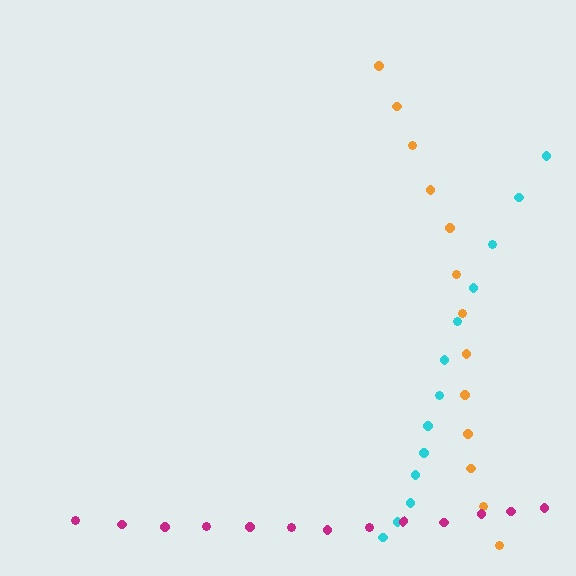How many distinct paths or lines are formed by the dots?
There are 3 distinct paths.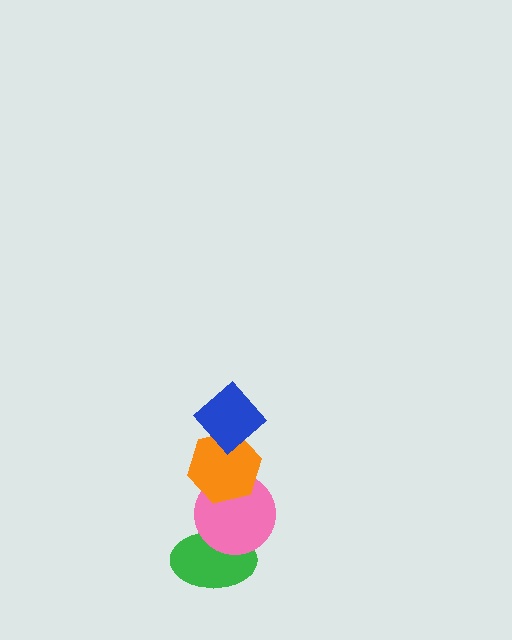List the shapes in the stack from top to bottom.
From top to bottom: the blue diamond, the orange hexagon, the pink circle, the green ellipse.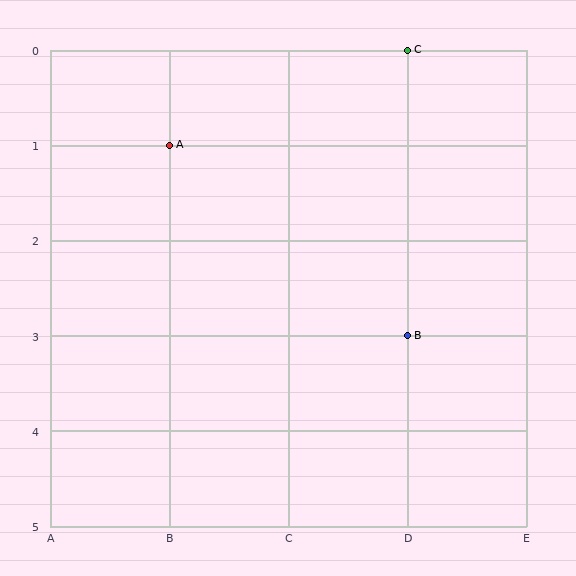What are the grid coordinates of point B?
Point B is at grid coordinates (D, 3).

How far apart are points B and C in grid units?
Points B and C are 3 rows apart.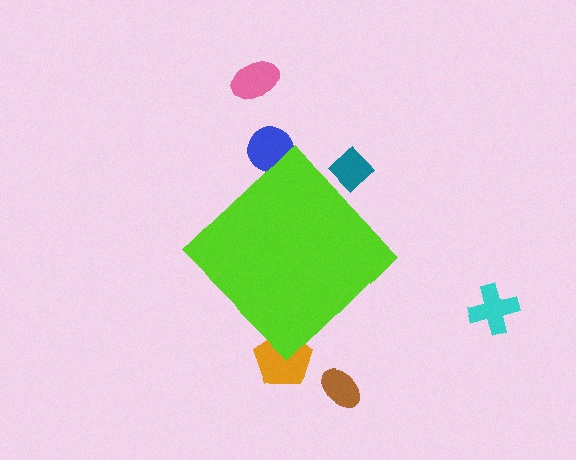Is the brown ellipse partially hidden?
No, the brown ellipse is fully visible.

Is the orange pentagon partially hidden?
Yes, the orange pentagon is partially hidden behind the lime diamond.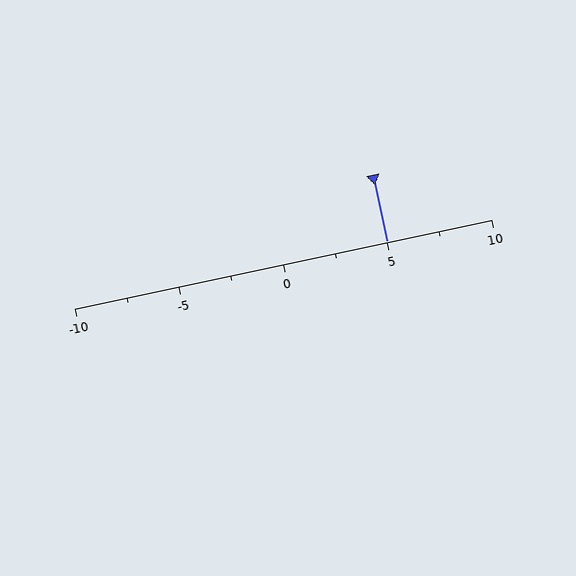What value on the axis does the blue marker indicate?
The marker indicates approximately 5.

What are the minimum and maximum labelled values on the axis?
The axis runs from -10 to 10.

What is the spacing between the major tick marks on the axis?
The major ticks are spaced 5 apart.